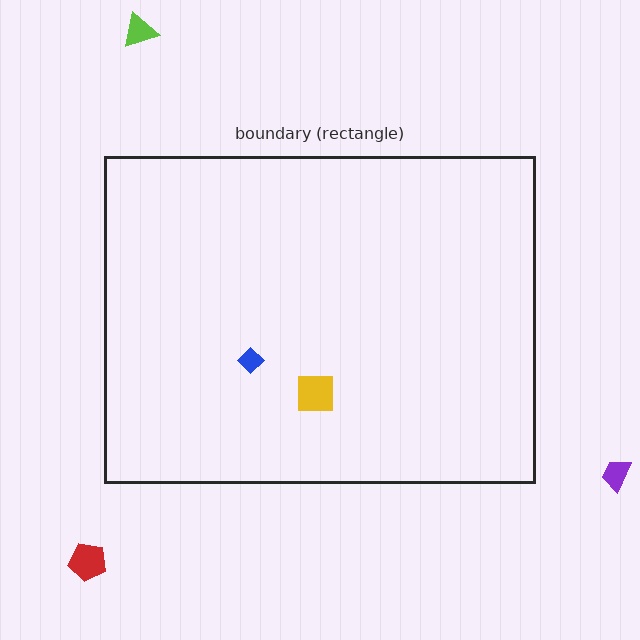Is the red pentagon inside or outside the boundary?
Outside.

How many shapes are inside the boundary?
2 inside, 3 outside.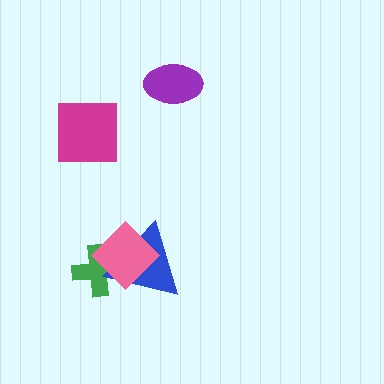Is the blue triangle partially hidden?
Yes, it is partially covered by another shape.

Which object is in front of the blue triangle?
The pink diamond is in front of the blue triangle.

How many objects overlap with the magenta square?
0 objects overlap with the magenta square.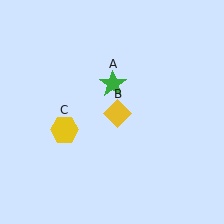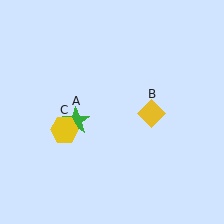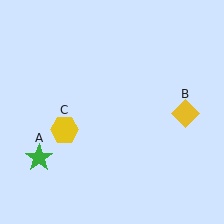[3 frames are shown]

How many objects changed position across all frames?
2 objects changed position: green star (object A), yellow diamond (object B).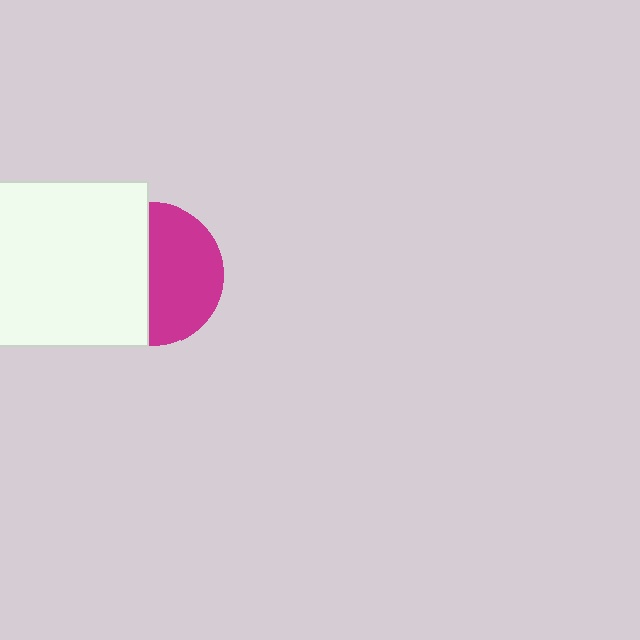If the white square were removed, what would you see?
You would see the complete magenta circle.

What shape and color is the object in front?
The object in front is a white square.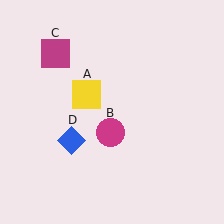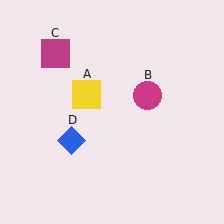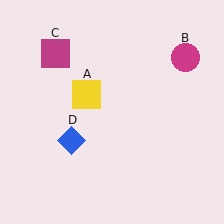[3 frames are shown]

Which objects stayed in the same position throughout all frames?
Yellow square (object A) and magenta square (object C) and blue diamond (object D) remained stationary.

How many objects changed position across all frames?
1 object changed position: magenta circle (object B).